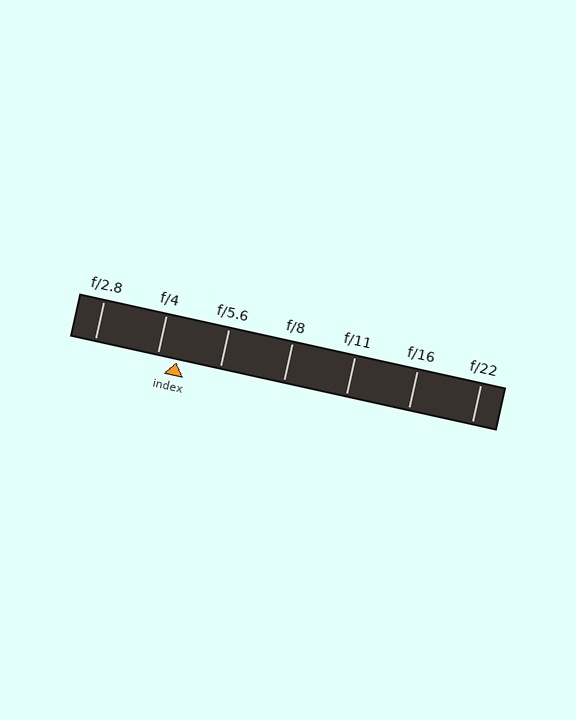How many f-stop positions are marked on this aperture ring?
There are 7 f-stop positions marked.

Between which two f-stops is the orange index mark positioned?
The index mark is between f/4 and f/5.6.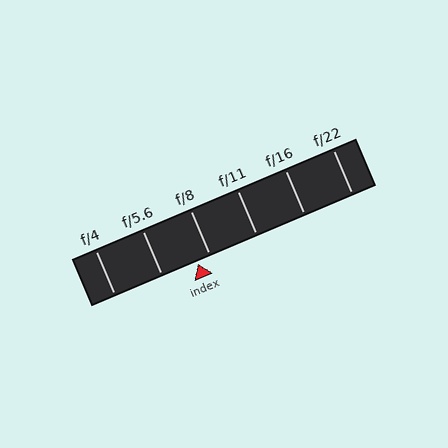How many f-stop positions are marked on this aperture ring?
There are 6 f-stop positions marked.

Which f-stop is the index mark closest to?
The index mark is closest to f/8.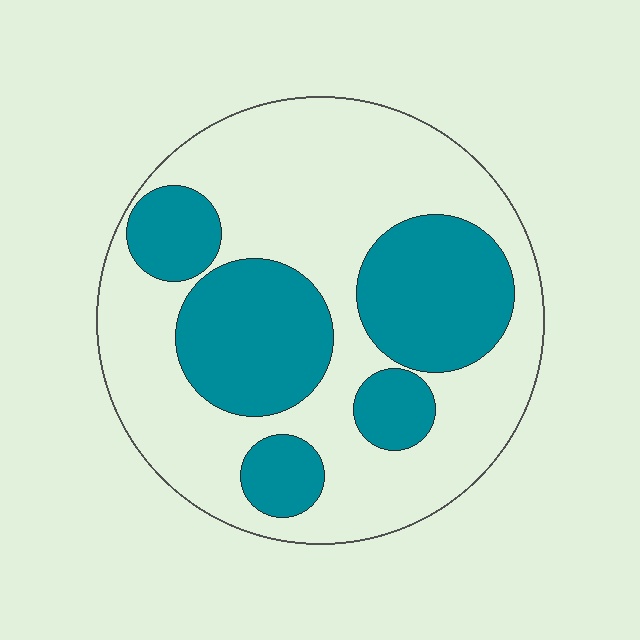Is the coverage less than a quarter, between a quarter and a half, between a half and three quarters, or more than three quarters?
Between a quarter and a half.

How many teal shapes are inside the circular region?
5.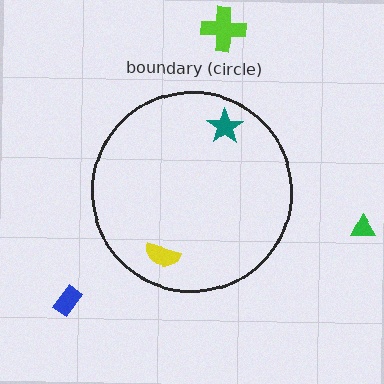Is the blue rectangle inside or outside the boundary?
Outside.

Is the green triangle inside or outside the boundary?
Outside.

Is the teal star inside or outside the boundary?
Inside.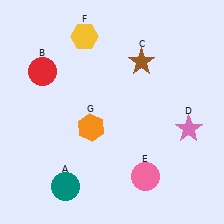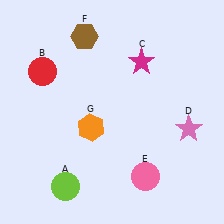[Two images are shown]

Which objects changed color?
A changed from teal to lime. C changed from brown to magenta. F changed from yellow to brown.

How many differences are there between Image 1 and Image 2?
There are 3 differences between the two images.